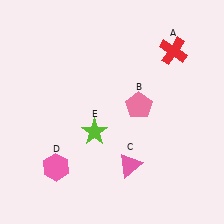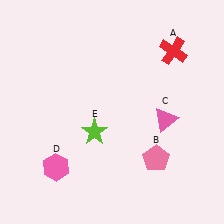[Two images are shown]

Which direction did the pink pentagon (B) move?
The pink pentagon (B) moved down.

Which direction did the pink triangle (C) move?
The pink triangle (C) moved up.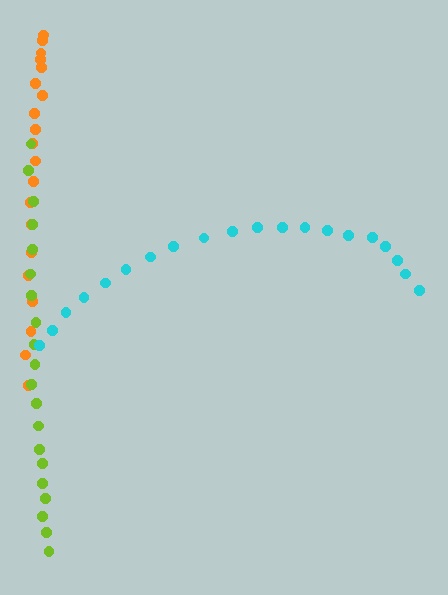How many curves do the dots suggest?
There are 3 distinct paths.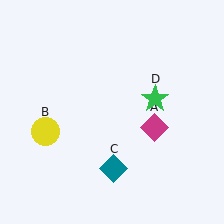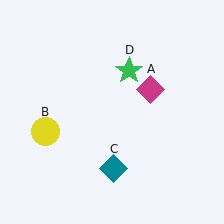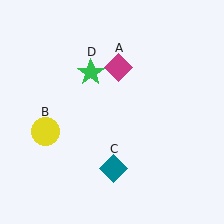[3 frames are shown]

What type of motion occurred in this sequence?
The magenta diamond (object A), green star (object D) rotated counterclockwise around the center of the scene.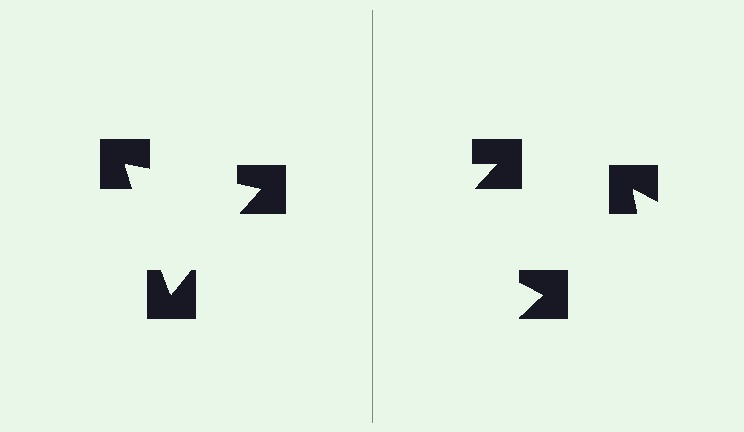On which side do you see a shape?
An illusory triangle appears on the left side. On the right side the wedge cuts are rotated, so no coherent shape forms.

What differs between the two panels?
The notched squares are positioned identically on both sides; only the wedge orientations differ. On the left they align to a triangle; on the right they are misaligned.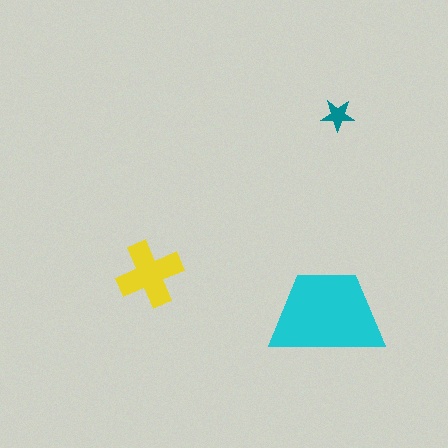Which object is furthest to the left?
The yellow cross is leftmost.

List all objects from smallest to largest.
The teal star, the yellow cross, the cyan trapezoid.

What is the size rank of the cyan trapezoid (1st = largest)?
1st.